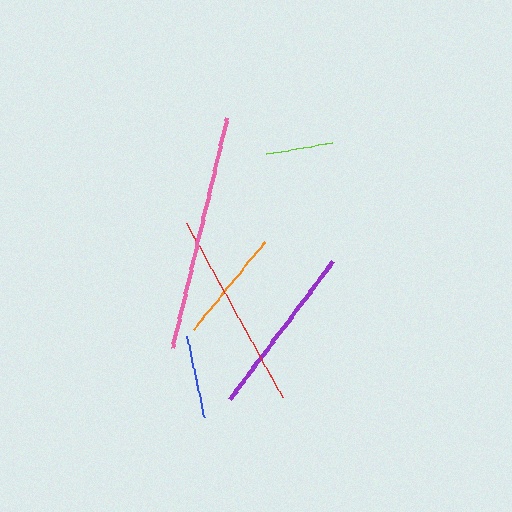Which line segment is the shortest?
The lime line is the shortest at approximately 67 pixels.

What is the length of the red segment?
The red segment is approximately 198 pixels long.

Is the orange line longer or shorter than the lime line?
The orange line is longer than the lime line.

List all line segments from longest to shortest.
From longest to shortest: pink, red, purple, orange, blue, lime.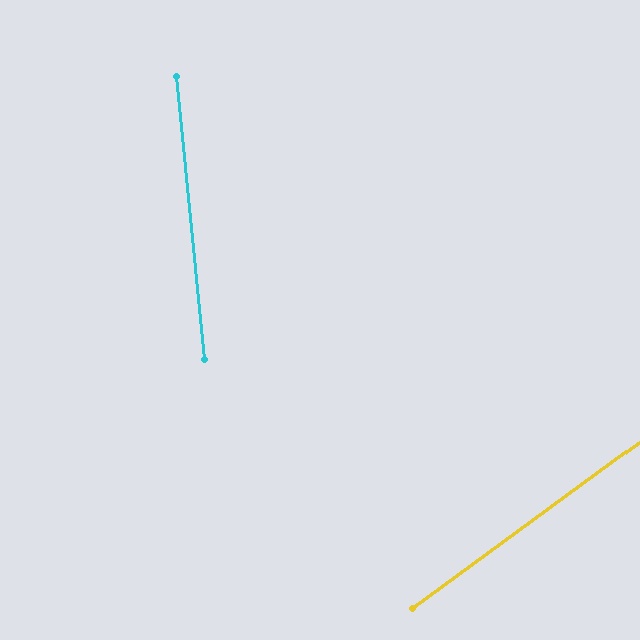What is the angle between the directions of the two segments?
Approximately 59 degrees.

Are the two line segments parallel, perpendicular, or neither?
Neither parallel nor perpendicular — they differ by about 59°.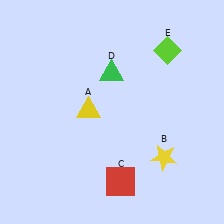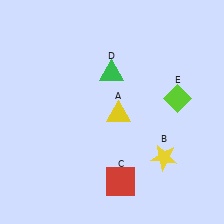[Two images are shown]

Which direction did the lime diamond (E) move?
The lime diamond (E) moved down.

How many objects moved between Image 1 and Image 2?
2 objects moved between the two images.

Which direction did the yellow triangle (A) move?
The yellow triangle (A) moved right.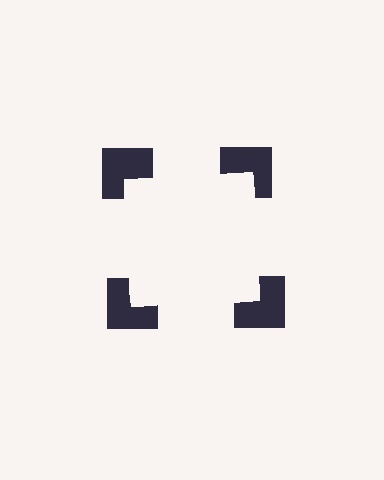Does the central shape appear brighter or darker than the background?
It typically appears slightly brighter than the background, even though no actual brightness change is drawn.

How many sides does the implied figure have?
4 sides.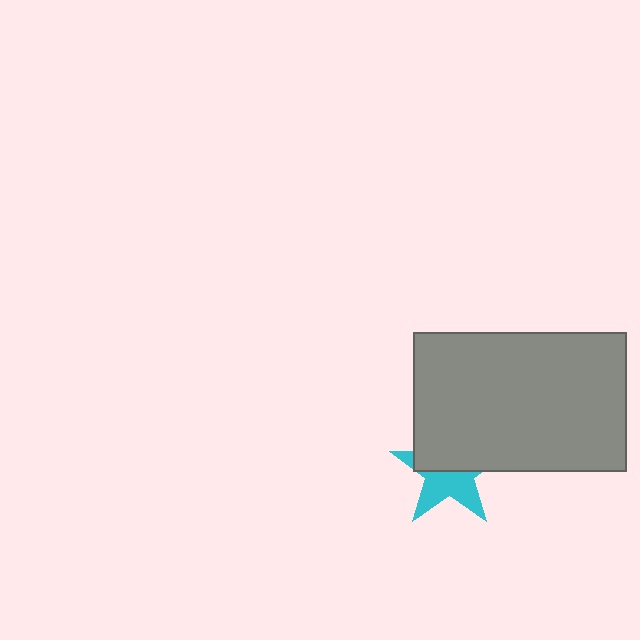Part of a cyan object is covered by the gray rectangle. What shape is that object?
It is a star.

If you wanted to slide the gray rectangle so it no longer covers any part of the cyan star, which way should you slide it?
Slide it up — that is the most direct way to separate the two shapes.